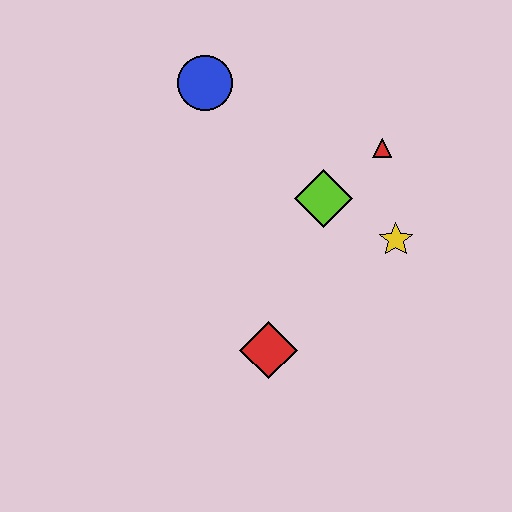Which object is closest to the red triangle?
The lime diamond is closest to the red triangle.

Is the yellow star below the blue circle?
Yes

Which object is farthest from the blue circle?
The red diamond is farthest from the blue circle.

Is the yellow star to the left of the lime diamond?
No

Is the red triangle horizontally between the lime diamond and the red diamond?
No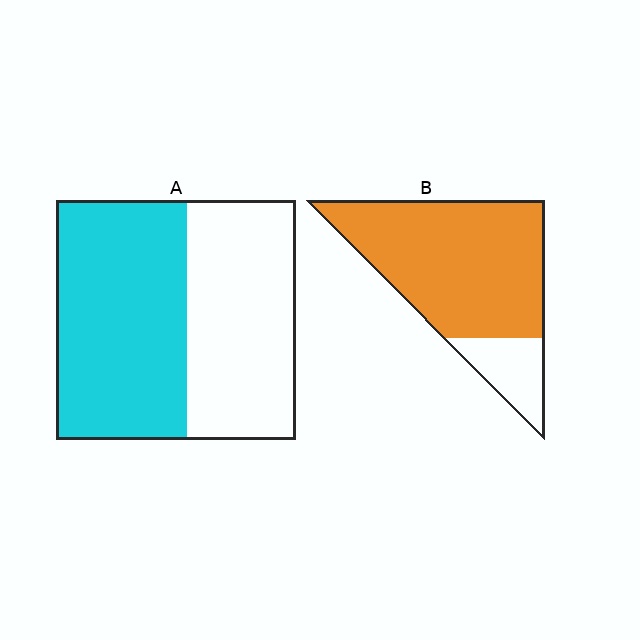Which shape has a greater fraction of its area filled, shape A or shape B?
Shape B.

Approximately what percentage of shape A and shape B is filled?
A is approximately 55% and B is approximately 80%.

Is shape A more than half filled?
Yes.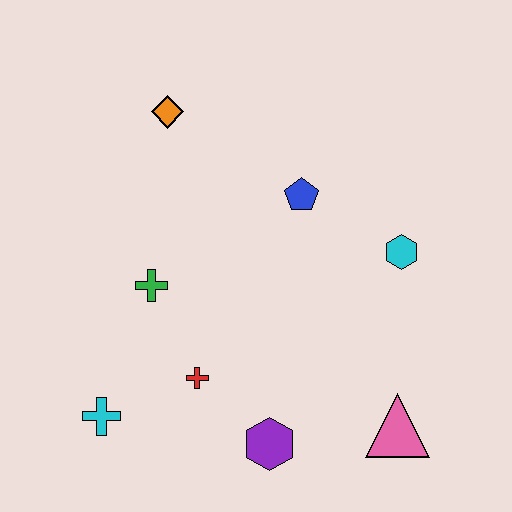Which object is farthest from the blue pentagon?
The cyan cross is farthest from the blue pentagon.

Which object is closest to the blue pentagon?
The cyan hexagon is closest to the blue pentagon.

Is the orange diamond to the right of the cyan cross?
Yes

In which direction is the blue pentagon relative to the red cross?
The blue pentagon is above the red cross.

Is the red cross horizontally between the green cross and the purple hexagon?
Yes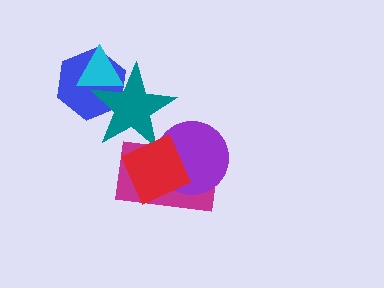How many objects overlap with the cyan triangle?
2 objects overlap with the cyan triangle.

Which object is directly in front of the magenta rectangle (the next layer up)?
The teal star is directly in front of the magenta rectangle.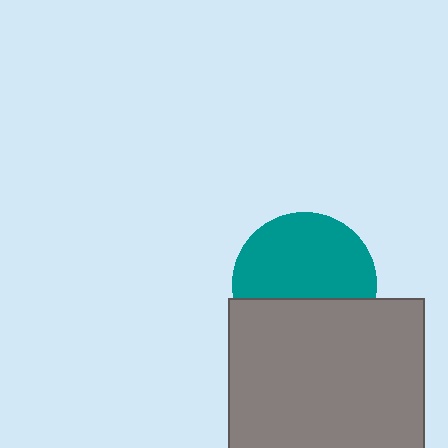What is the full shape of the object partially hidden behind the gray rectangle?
The partially hidden object is a teal circle.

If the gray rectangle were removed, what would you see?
You would see the complete teal circle.